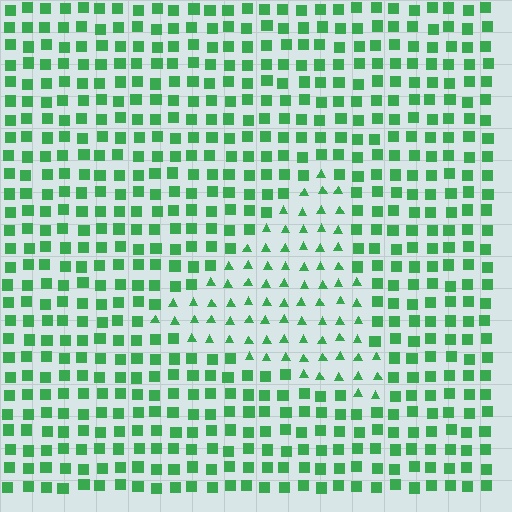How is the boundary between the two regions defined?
The boundary is defined by a change in element shape: triangles inside vs. squares outside. All elements share the same color and spacing.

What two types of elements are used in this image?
The image uses triangles inside the triangle region and squares outside it.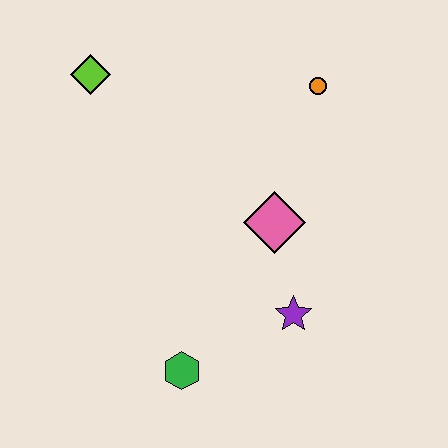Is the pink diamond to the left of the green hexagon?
No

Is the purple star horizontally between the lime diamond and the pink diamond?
No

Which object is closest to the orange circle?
The pink diamond is closest to the orange circle.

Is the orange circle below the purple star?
No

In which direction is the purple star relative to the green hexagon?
The purple star is to the right of the green hexagon.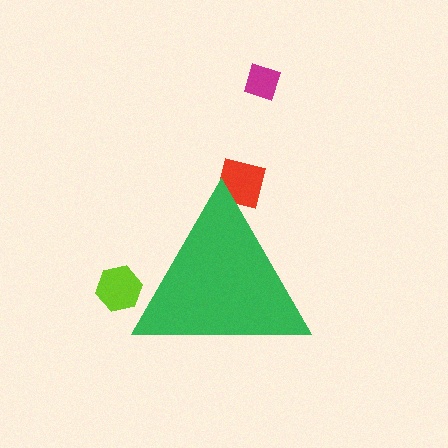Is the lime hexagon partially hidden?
Yes, the lime hexagon is partially hidden behind the green triangle.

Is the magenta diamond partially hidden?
No, the magenta diamond is fully visible.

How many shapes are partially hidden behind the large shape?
2 shapes are partially hidden.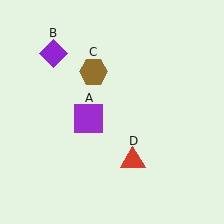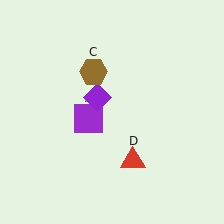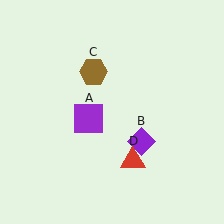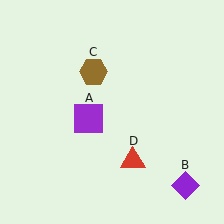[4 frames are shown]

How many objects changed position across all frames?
1 object changed position: purple diamond (object B).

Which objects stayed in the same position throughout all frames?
Purple square (object A) and brown hexagon (object C) and red triangle (object D) remained stationary.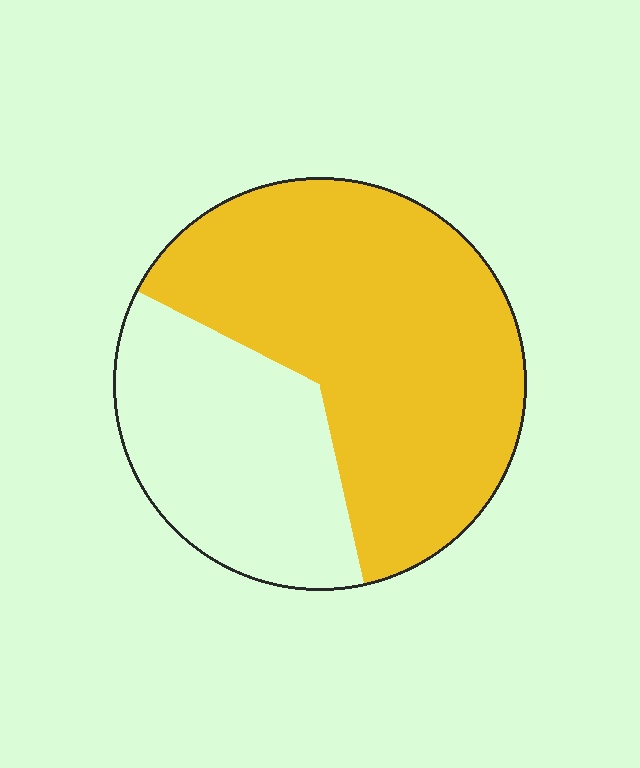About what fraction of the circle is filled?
About five eighths (5/8).